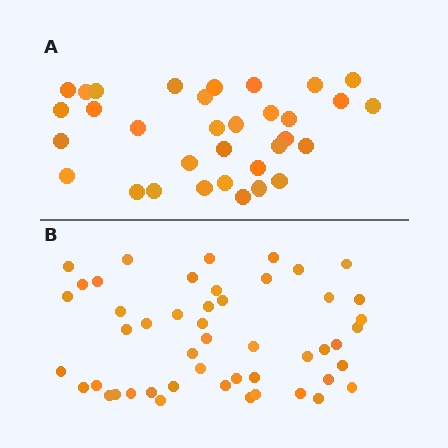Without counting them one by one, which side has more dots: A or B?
Region B (the bottom region) has more dots.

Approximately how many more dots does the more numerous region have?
Region B has approximately 15 more dots than region A.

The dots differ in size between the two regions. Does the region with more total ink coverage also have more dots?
No. Region A has more total ink coverage because its dots are larger, but region B actually contains more individual dots. Total area can be misleading — the number of items is what matters here.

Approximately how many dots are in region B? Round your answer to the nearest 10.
About 50 dots. (The exact count is 49, which rounds to 50.)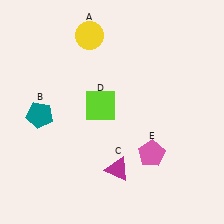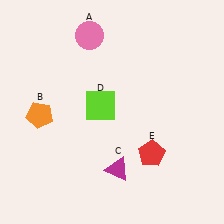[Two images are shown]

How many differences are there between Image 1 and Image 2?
There are 3 differences between the two images.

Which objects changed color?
A changed from yellow to pink. B changed from teal to orange. E changed from pink to red.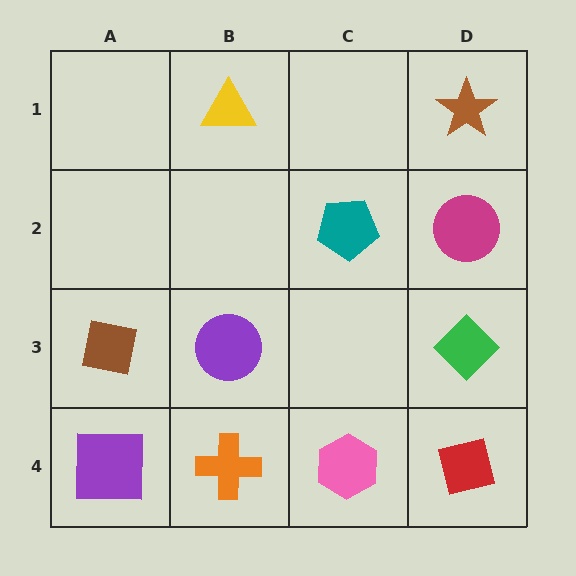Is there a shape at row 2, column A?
No, that cell is empty.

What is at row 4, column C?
A pink hexagon.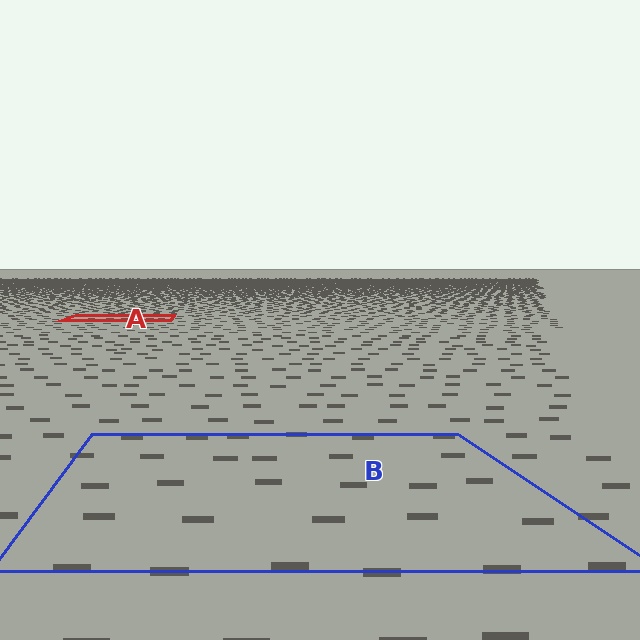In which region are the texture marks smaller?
The texture marks are smaller in region A, because it is farther away.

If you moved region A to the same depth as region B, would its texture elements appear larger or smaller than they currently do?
They would appear larger. At a closer depth, the same texture elements are projected at a bigger on-screen size.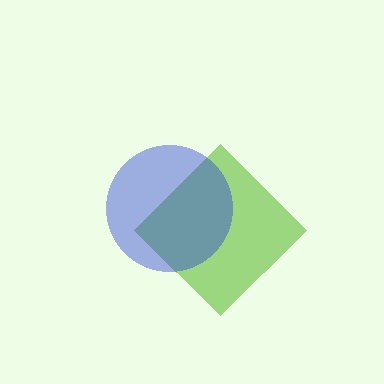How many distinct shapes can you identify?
There are 2 distinct shapes: a lime diamond, a blue circle.